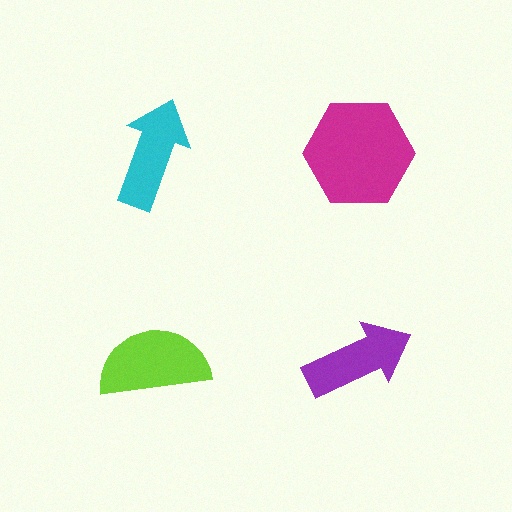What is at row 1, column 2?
A magenta hexagon.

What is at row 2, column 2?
A purple arrow.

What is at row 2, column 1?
A lime semicircle.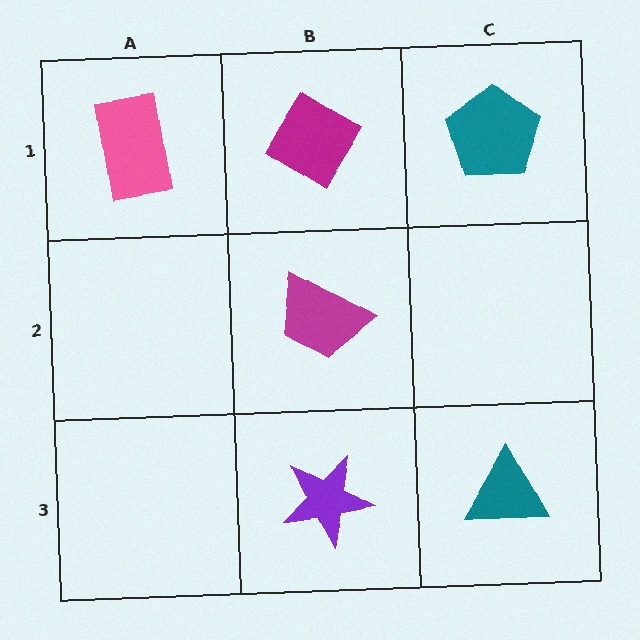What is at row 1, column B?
A magenta diamond.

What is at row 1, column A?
A pink rectangle.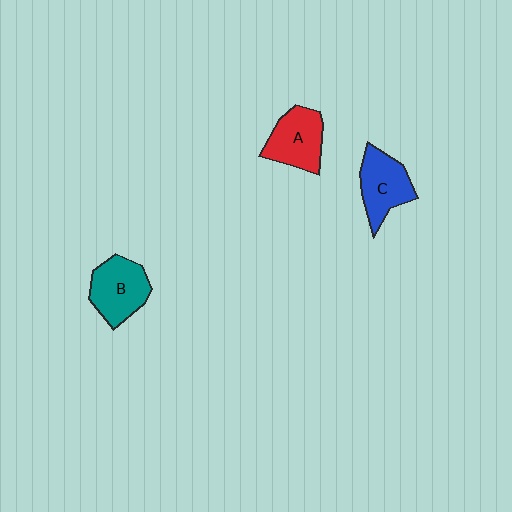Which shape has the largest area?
Shape B (teal).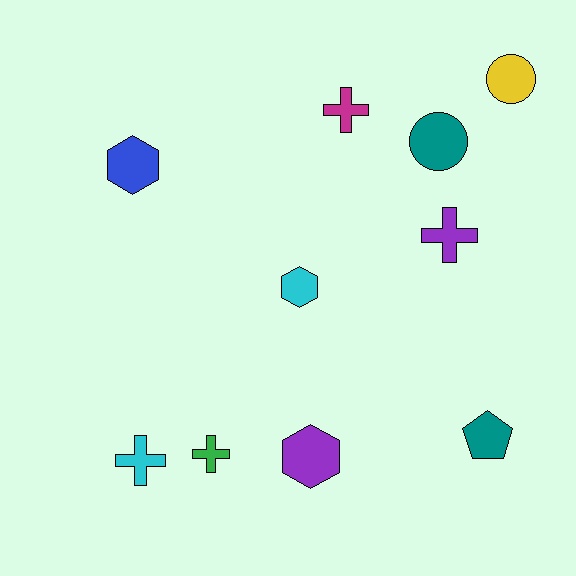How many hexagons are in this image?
There are 3 hexagons.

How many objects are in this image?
There are 10 objects.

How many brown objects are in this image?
There are no brown objects.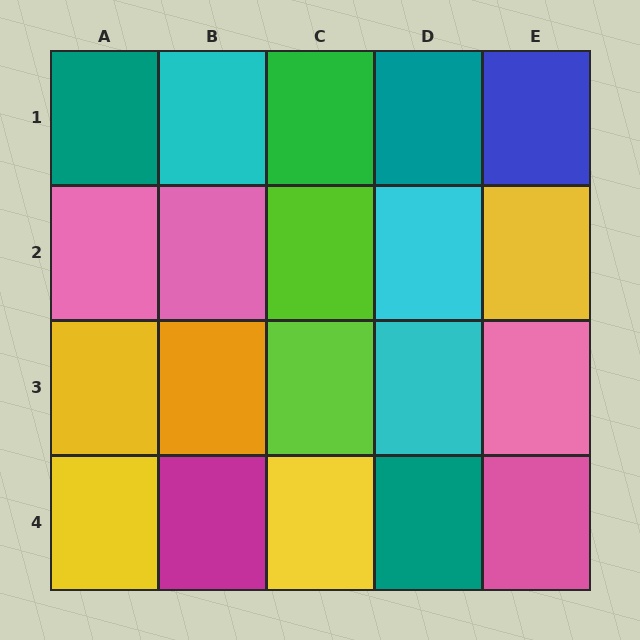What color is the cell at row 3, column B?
Orange.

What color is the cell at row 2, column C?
Lime.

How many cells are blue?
1 cell is blue.